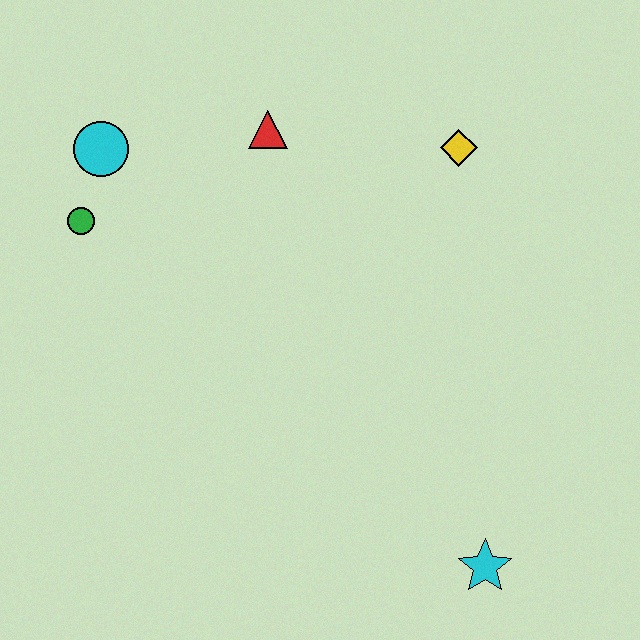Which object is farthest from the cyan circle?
The cyan star is farthest from the cyan circle.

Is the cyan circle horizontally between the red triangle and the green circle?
Yes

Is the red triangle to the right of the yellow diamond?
No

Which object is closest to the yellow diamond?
The red triangle is closest to the yellow diamond.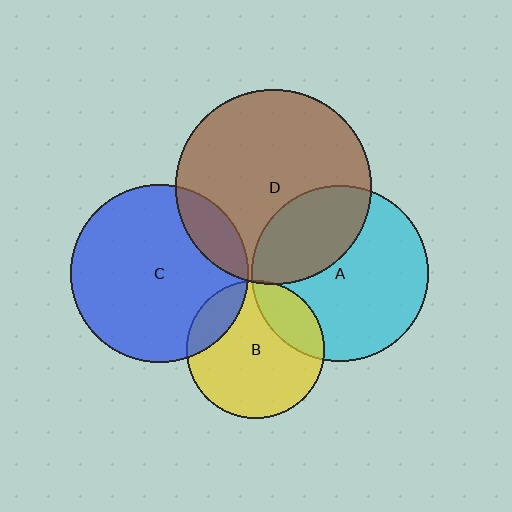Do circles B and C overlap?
Yes.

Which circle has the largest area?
Circle D (brown).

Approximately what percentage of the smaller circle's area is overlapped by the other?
Approximately 15%.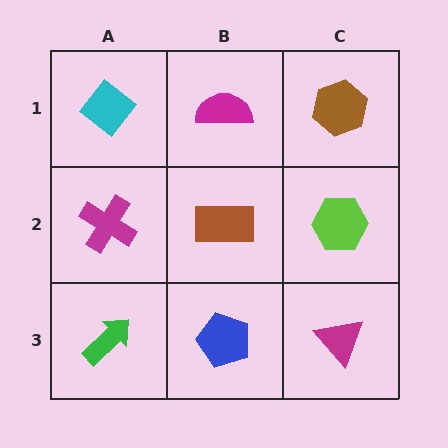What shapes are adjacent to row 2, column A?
A cyan diamond (row 1, column A), a green arrow (row 3, column A), a brown rectangle (row 2, column B).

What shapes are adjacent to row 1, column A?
A magenta cross (row 2, column A), a magenta semicircle (row 1, column B).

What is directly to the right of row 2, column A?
A brown rectangle.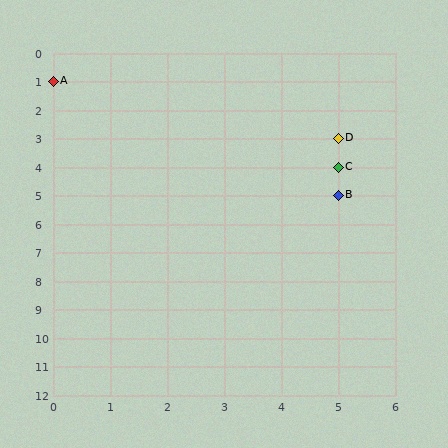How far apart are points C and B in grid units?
Points C and B are 1 row apart.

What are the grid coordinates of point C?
Point C is at grid coordinates (5, 4).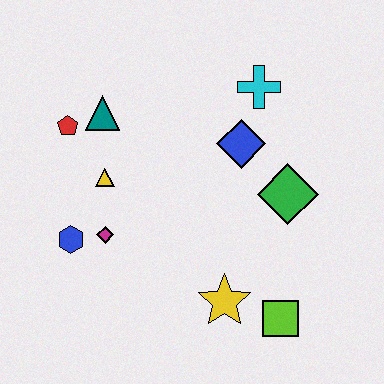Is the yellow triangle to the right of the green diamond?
No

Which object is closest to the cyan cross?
The blue diamond is closest to the cyan cross.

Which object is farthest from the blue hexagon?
The cyan cross is farthest from the blue hexagon.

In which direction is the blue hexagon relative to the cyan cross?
The blue hexagon is to the left of the cyan cross.